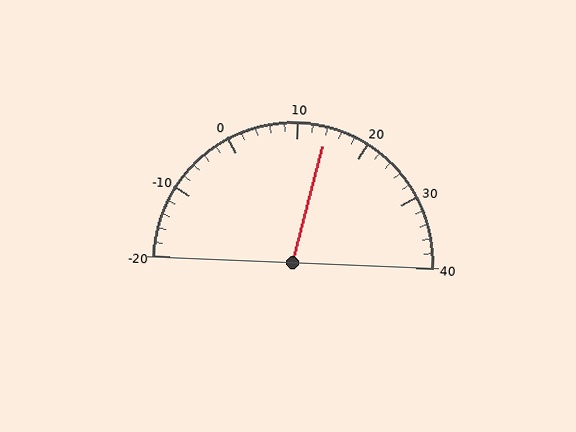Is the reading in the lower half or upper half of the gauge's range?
The reading is in the upper half of the range (-20 to 40).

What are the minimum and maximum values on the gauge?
The gauge ranges from -20 to 40.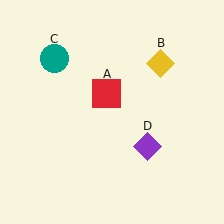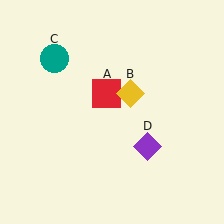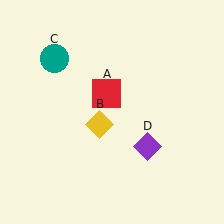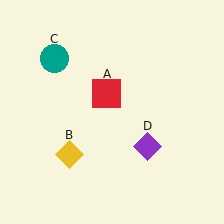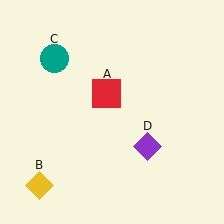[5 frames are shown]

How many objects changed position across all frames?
1 object changed position: yellow diamond (object B).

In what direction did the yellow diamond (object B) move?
The yellow diamond (object B) moved down and to the left.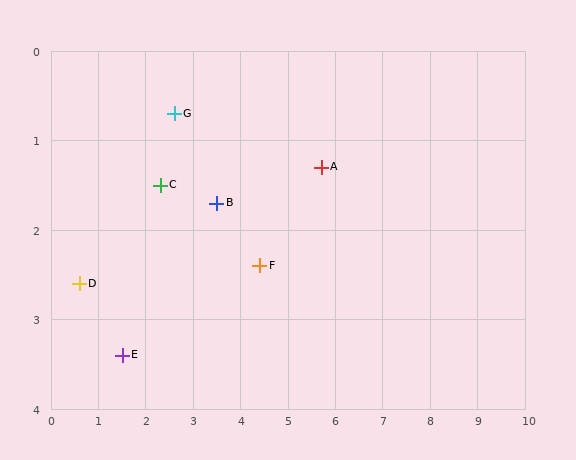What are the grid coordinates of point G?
Point G is at approximately (2.6, 0.7).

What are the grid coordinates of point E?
Point E is at approximately (1.5, 3.4).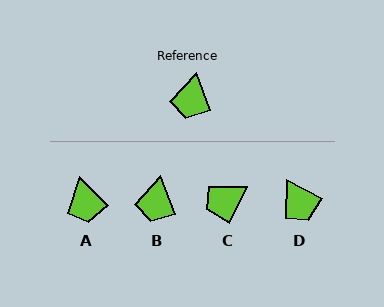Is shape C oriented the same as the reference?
No, it is off by about 47 degrees.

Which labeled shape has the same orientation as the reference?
B.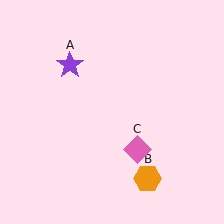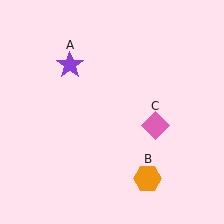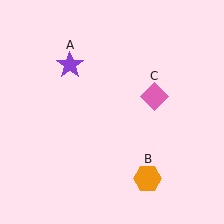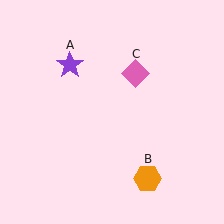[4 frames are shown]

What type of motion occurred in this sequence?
The pink diamond (object C) rotated counterclockwise around the center of the scene.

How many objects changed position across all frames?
1 object changed position: pink diamond (object C).